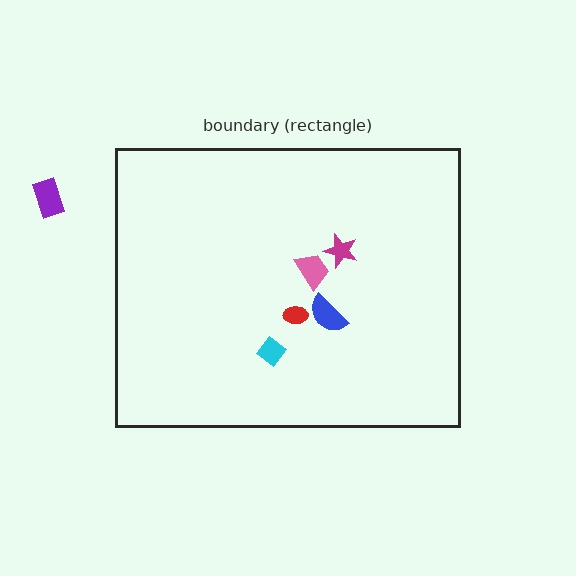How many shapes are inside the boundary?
5 inside, 1 outside.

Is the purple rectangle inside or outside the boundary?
Outside.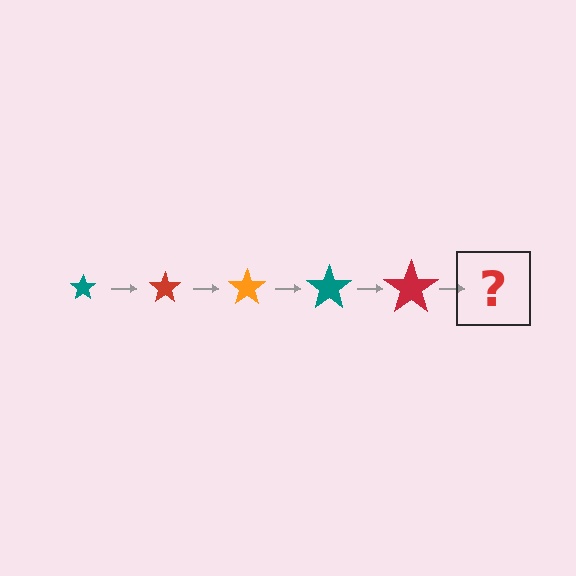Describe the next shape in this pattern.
It should be an orange star, larger than the previous one.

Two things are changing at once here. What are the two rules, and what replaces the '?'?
The two rules are that the star grows larger each step and the color cycles through teal, red, and orange. The '?' should be an orange star, larger than the previous one.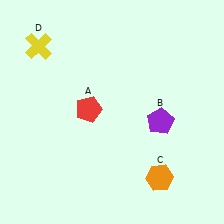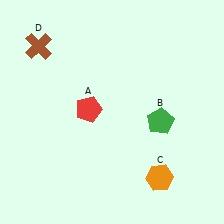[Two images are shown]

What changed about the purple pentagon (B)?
In Image 1, B is purple. In Image 2, it changed to green.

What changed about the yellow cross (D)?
In Image 1, D is yellow. In Image 2, it changed to brown.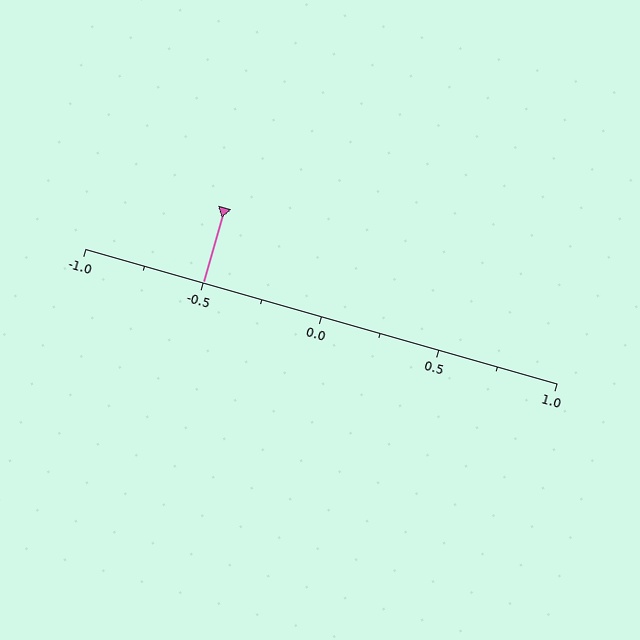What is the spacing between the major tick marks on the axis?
The major ticks are spaced 0.5 apart.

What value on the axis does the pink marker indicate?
The marker indicates approximately -0.5.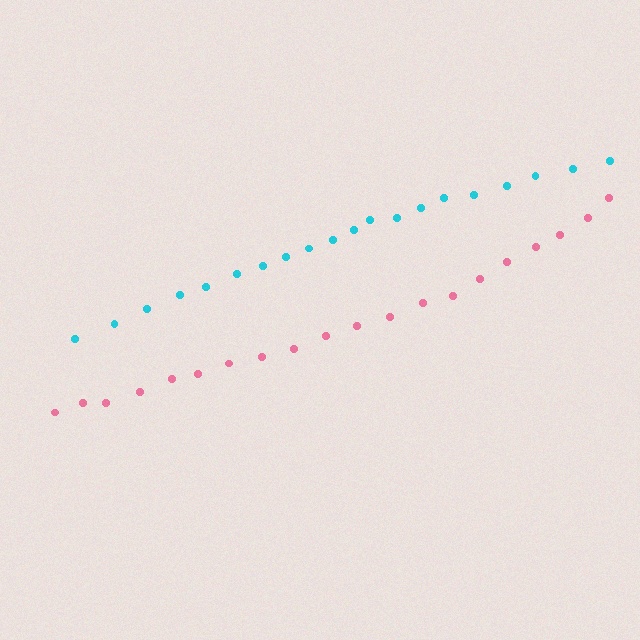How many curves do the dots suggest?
There are 2 distinct paths.